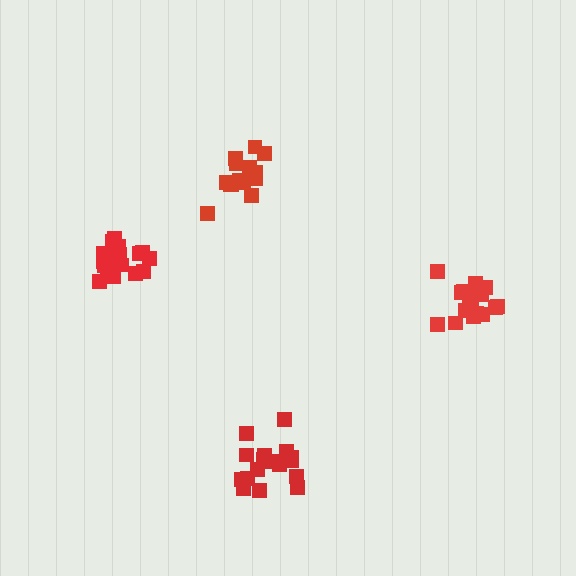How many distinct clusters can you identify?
There are 4 distinct clusters.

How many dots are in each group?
Group 1: 17 dots, Group 2: 17 dots, Group 3: 17 dots, Group 4: 17 dots (68 total).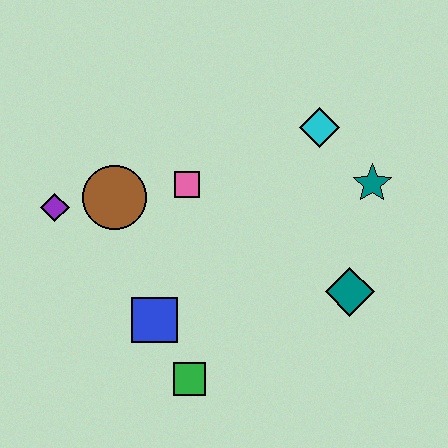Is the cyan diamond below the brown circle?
No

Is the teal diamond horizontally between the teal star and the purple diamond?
Yes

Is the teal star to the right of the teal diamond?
Yes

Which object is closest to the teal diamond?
The teal star is closest to the teal diamond.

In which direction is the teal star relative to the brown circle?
The teal star is to the right of the brown circle.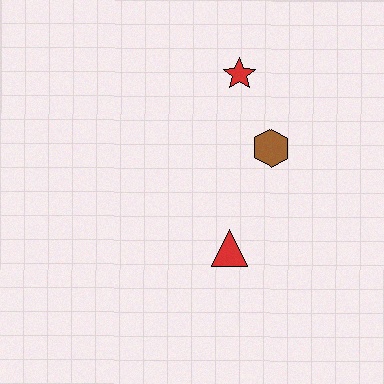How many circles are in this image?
There are no circles.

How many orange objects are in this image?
There are no orange objects.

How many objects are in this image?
There are 3 objects.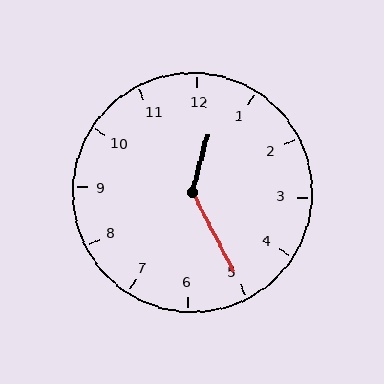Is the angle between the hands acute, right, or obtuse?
It is obtuse.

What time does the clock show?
12:25.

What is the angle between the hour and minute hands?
Approximately 138 degrees.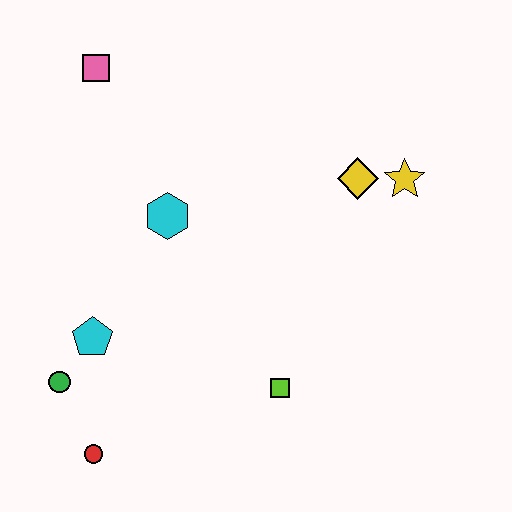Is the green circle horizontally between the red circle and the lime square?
No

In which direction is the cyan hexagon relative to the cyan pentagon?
The cyan hexagon is above the cyan pentagon.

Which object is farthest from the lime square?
The pink square is farthest from the lime square.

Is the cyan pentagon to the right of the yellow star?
No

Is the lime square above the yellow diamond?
No